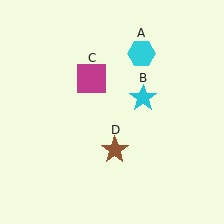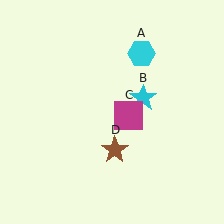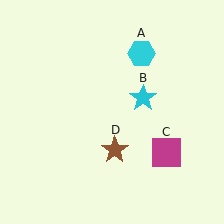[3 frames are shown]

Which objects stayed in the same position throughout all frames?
Cyan hexagon (object A) and cyan star (object B) and brown star (object D) remained stationary.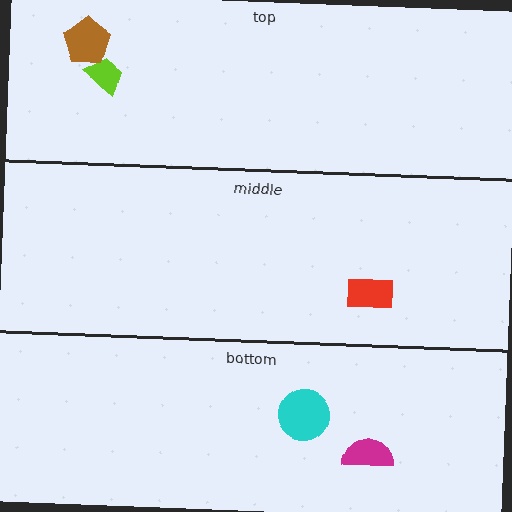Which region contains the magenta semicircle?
The bottom region.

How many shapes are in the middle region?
1.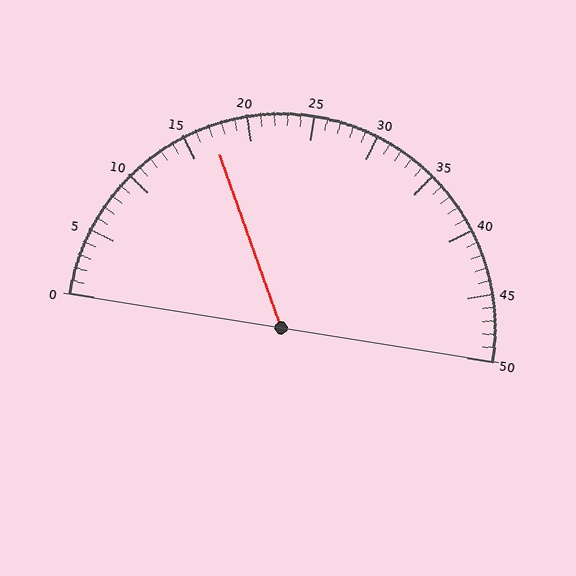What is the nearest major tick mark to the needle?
The nearest major tick mark is 15.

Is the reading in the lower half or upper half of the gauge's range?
The reading is in the lower half of the range (0 to 50).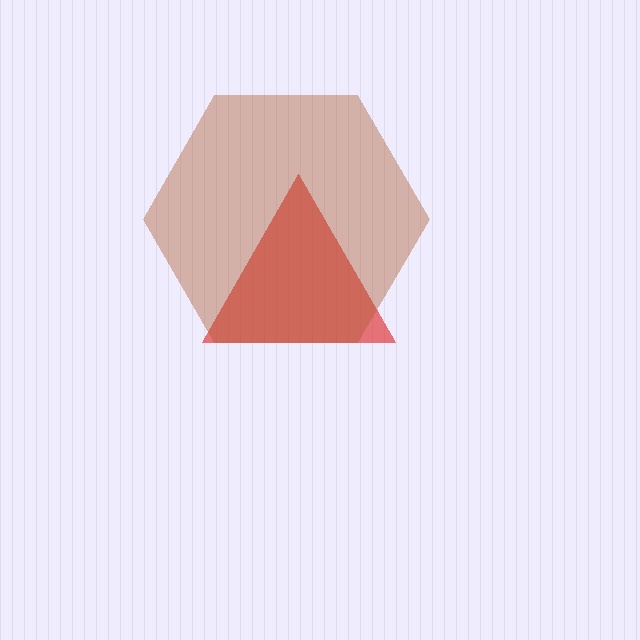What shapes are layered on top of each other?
The layered shapes are: a red triangle, a brown hexagon.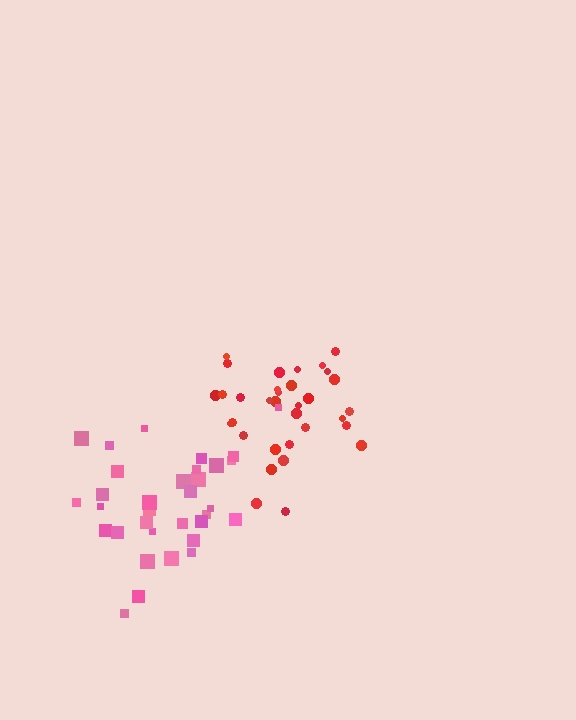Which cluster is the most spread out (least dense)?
Pink.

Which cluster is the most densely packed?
Red.